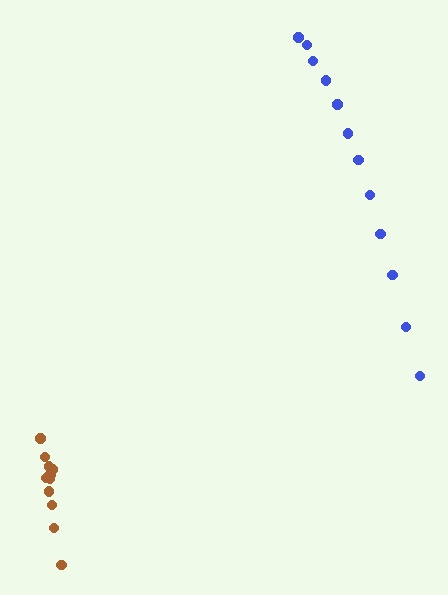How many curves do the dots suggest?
There are 2 distinct paths.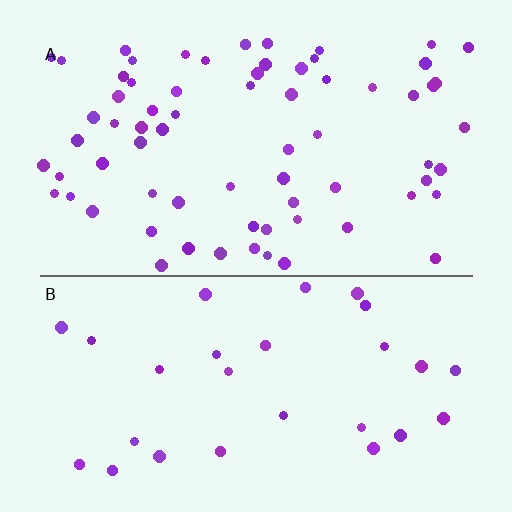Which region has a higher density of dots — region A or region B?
A (the top).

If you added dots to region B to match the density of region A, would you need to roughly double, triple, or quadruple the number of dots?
Approximately double.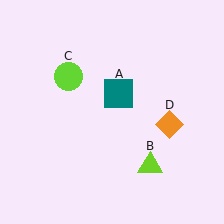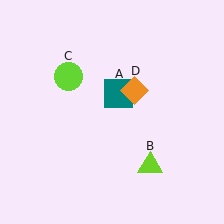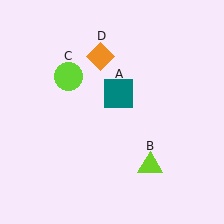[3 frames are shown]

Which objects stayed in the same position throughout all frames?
Teal square (object A) and lime triangle (object B) and lime circle (object C) remained stationary.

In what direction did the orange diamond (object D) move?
The orange diamond (object D) moved up and to the left.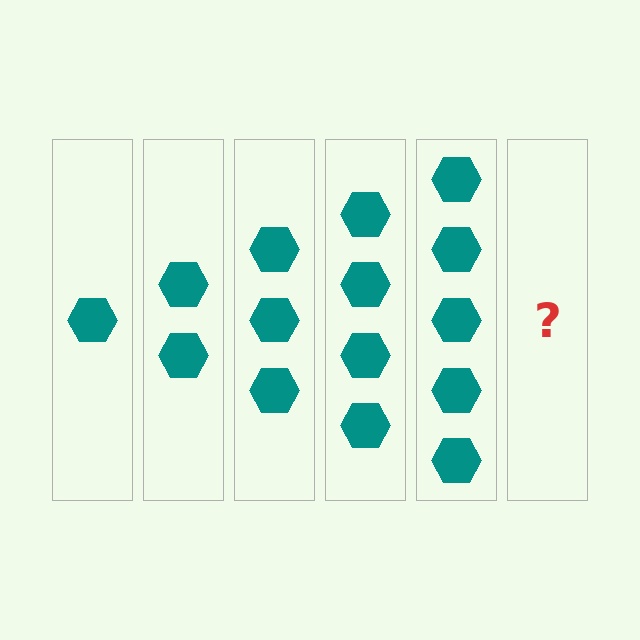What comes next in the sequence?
The next element should be 6 hexagons.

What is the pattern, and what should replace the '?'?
The pattern is that each step adds one more hexagon. The '?' should be 6 hexagons.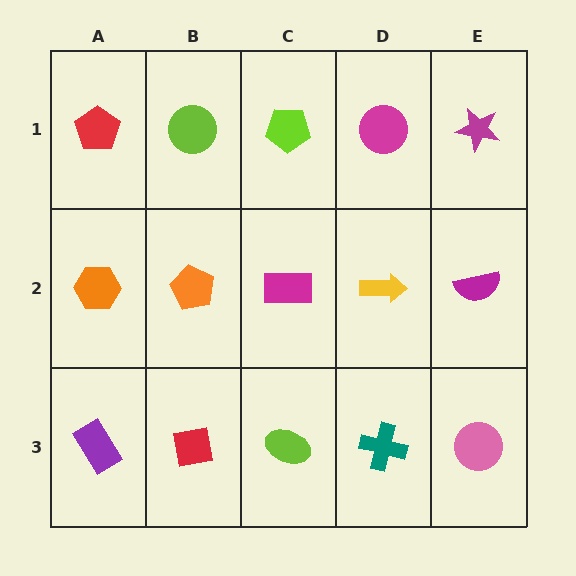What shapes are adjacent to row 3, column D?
A yellow arrow (row 2, column D), a lime ellipse (row 3, column C), a pink circle (row 3, column E).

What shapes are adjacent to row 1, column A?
An orange hexagon (row 2, column A), a lime circle (row 1, column B).